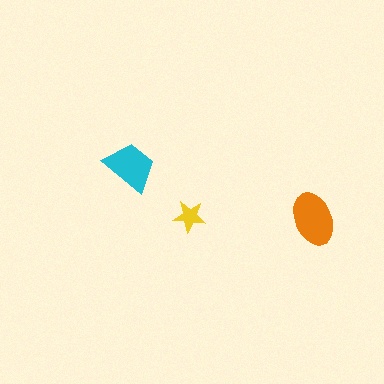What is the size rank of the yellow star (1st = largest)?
3rd.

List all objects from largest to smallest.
The orange ellipse, the cyan trapezoid, the yellow star.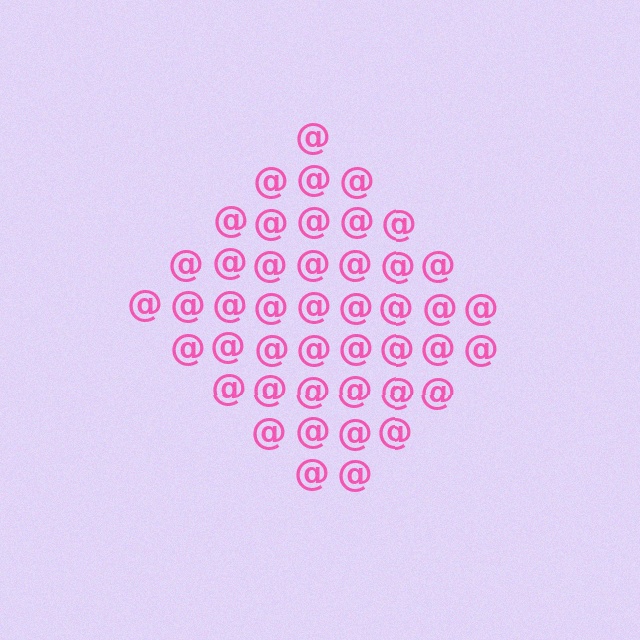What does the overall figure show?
The overall figure shows a diamond.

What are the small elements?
The small elements are at signs.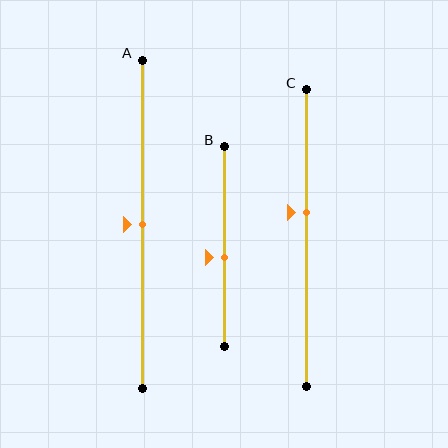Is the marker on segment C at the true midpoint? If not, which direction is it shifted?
No, the marker on segment C is shifted upward by about 9% of the segment length.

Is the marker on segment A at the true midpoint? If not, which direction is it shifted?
Yes, the marker on segment A is at the true midpoint.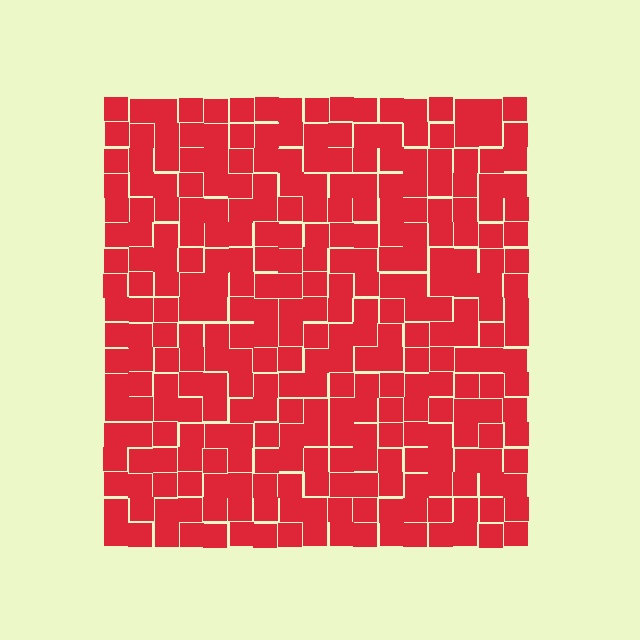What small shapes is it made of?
It is made of small squares.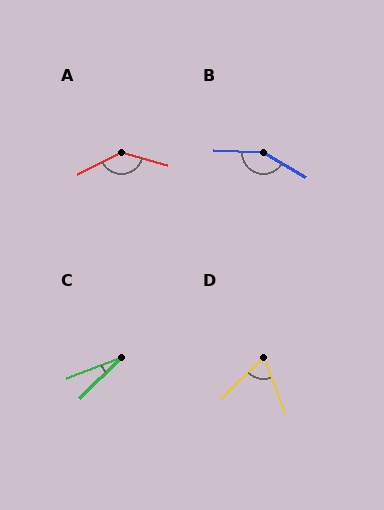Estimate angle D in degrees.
Approximately 67 degrees.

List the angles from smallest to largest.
C (23°), D (67°), A (138°), B (151°).